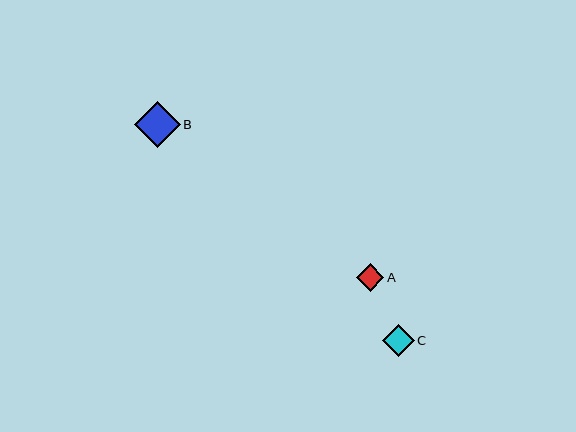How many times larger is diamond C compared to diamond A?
Diamond C is approximately 1.1 times the size of diamond A.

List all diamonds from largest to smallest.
From largest to smallest: B, C, A.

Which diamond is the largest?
Diamond B is the largest with a size of approximately 45 pixels.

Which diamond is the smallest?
Diamond A is the smallest with a size of approximately 28 pixels.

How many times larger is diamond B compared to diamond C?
Diamond B is approximately 1.4 times the size of diamond C.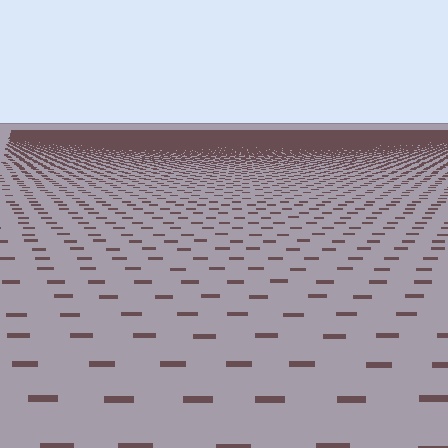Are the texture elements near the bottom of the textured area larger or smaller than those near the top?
Larger. Near the bottom, elements are closer to the viewer and appear at a bigger on-screen size.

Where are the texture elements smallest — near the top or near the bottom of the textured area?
Near the top.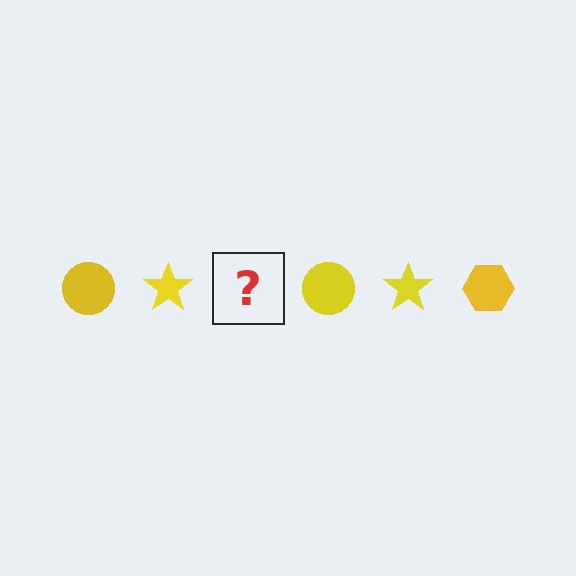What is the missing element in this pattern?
The missing element is a yellow hexagon.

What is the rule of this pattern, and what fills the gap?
The rule is that the pattern cycles through circle, star, hexagon shapes in yellow. The gap should be filled with a yellow hexagon.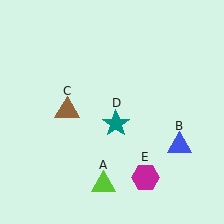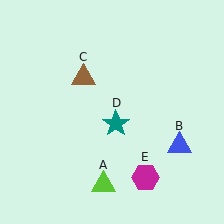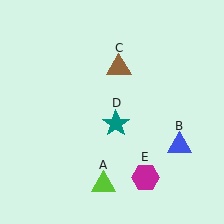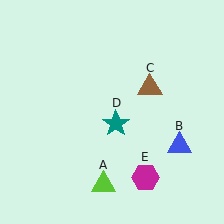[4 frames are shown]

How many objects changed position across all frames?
1 object changed position: brown triangle (object C).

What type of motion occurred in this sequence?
The brown triangle (object C) rotated clockwise around the center of the scene.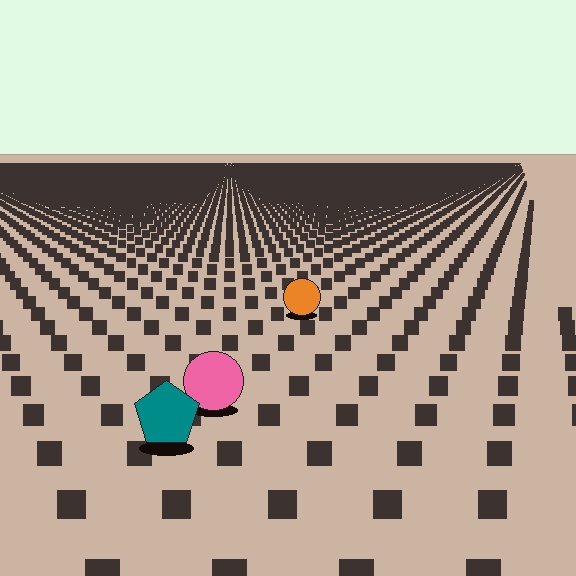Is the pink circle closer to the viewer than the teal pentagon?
No. The teal pentagon is closer — you can tell from the texture gradient: the ground texture is coarser near it.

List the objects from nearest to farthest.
From nearest to farthest: the teal pentagon, the pink circle, the orange circle.